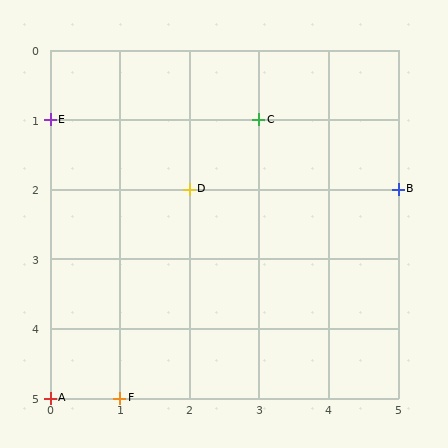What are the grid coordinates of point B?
Point B is at grid coordinates (5, 2).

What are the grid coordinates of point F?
Point F is at grid coordinates (1, 5).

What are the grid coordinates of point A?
Point A is at grid coordinates (0, 5).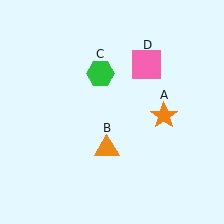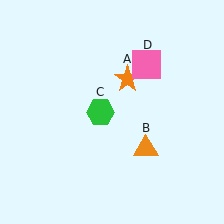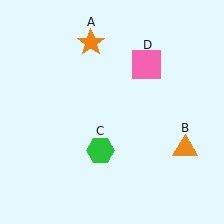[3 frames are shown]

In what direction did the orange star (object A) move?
The orange star (object A) moved up and to the left.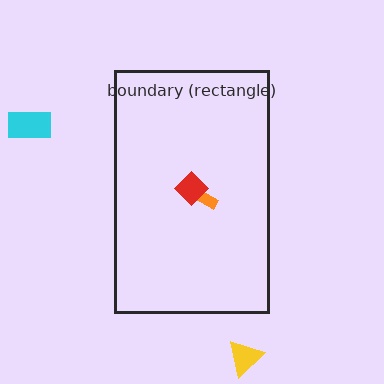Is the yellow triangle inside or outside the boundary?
Outside.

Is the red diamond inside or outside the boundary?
Inside.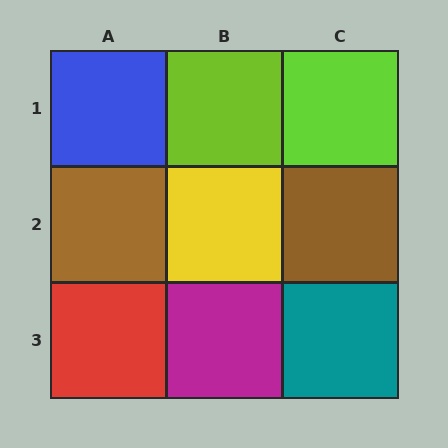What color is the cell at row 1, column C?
Lime.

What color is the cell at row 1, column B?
Lime.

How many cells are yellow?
1 cell is yellow.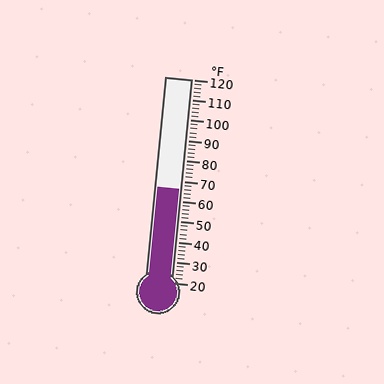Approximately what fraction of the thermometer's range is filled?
The thermometer is filled to approximately 45% of its range.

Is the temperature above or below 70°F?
The temperature is below 70°F.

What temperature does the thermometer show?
The thermometer shows approximately 66°F.